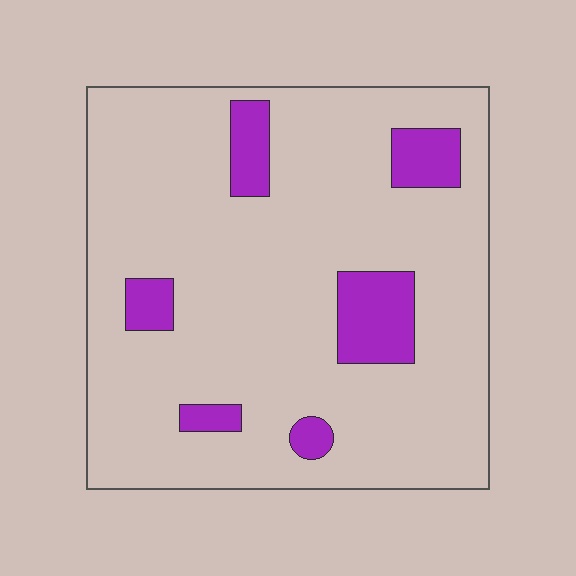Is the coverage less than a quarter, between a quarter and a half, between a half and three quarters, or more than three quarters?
Less than a quarter.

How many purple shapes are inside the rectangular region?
6.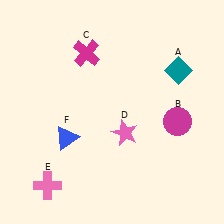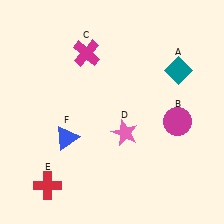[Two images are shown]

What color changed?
The cross (E) changed from pink in Image 1 to red in Image 2.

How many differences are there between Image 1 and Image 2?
There is 1 difference between the two images.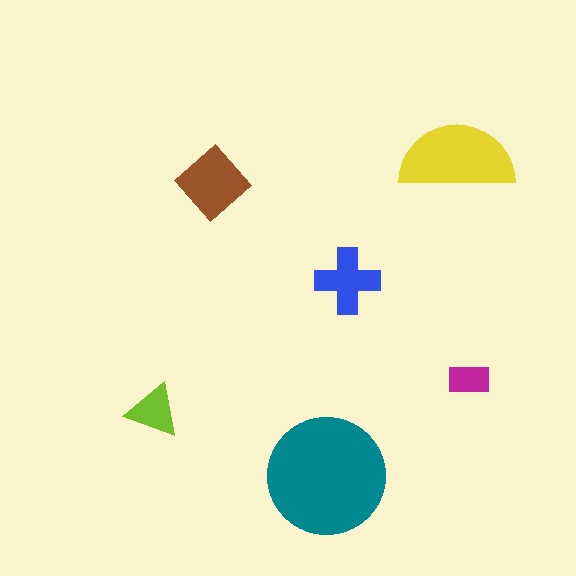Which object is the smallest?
The magenta rectangle.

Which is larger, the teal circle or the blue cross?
The teal circle.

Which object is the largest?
The teal circle.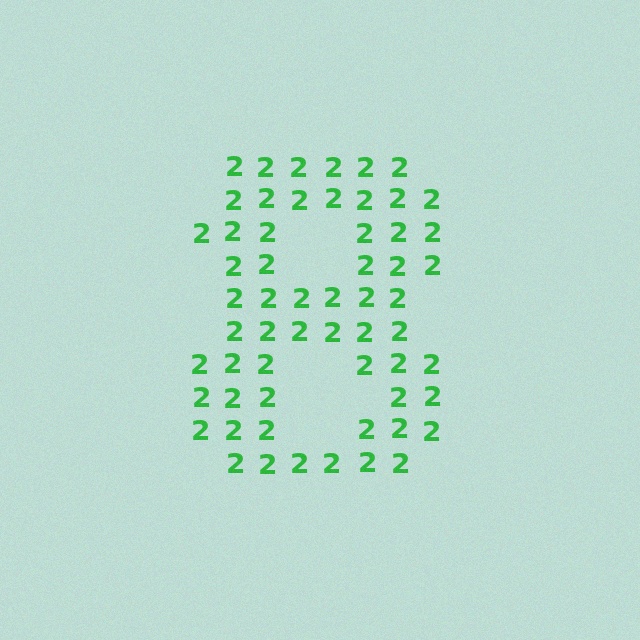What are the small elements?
The small elements are digit 2's.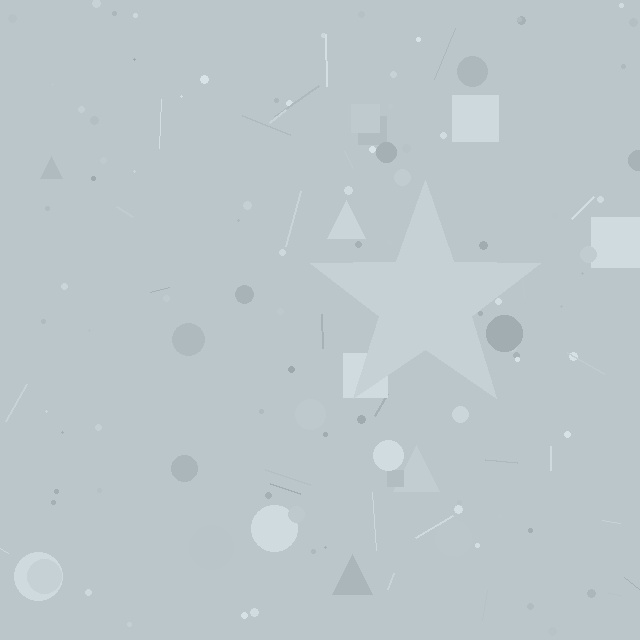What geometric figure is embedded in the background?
A star is embedded in the background.